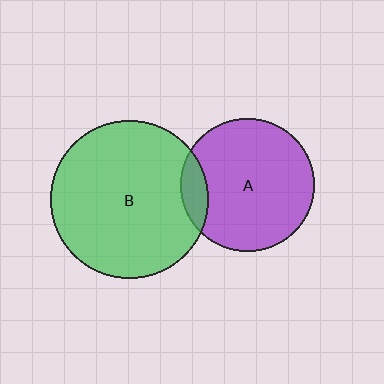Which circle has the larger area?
Circle B (green).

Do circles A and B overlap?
Yes.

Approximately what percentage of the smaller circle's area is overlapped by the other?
Approximately 10%.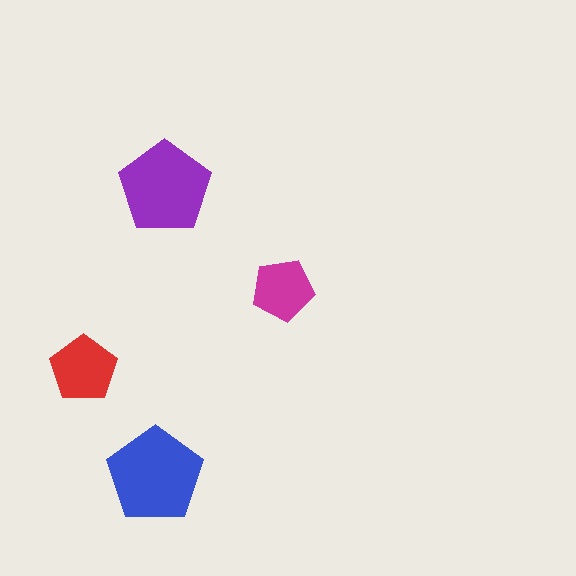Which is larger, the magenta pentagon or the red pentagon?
The red one.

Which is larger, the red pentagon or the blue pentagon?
The blue one.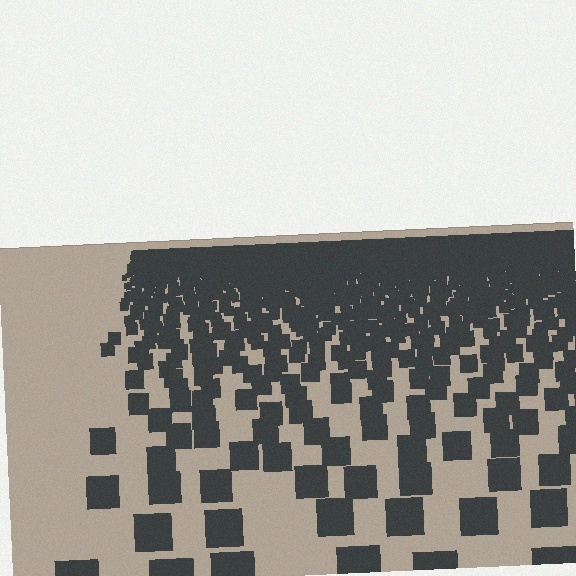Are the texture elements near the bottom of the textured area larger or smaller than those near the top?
Larger. Near the bottom, elements are closer to the viewer and appear at a bigger on-screen size.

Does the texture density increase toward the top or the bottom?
Density increases toward the top.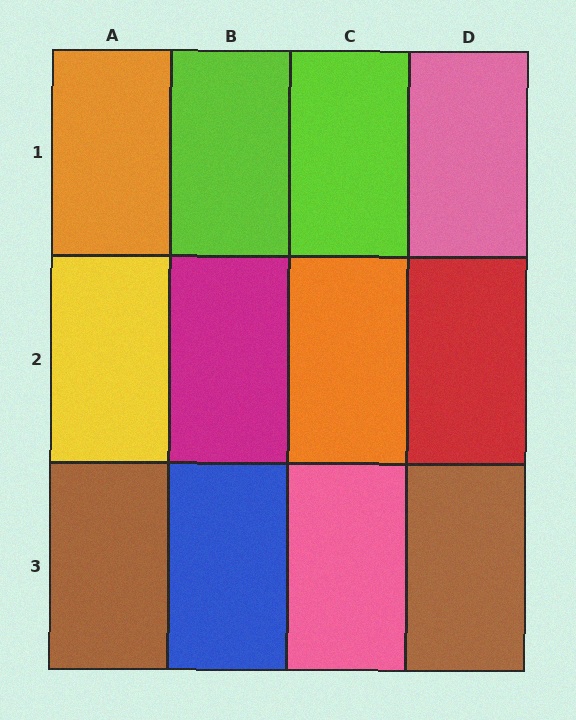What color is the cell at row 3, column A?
Brown.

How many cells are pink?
2 cells are pink.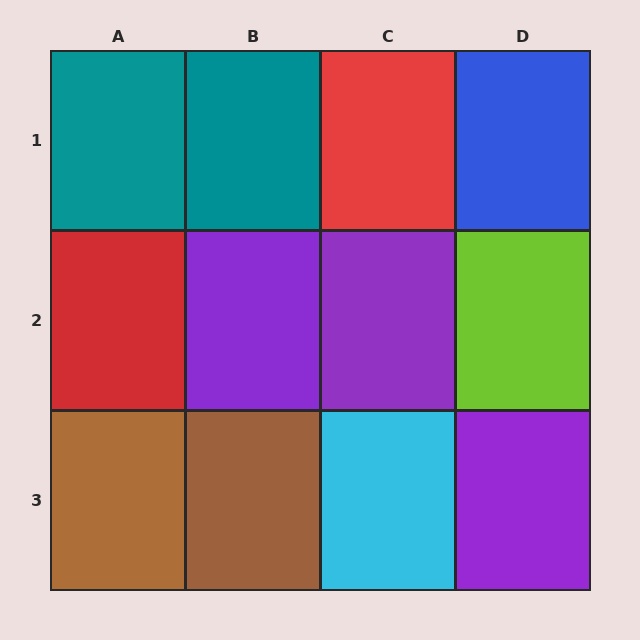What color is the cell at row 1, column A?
Teal.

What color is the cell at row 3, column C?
Cyan.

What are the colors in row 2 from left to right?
Red, purple, purple, lime.